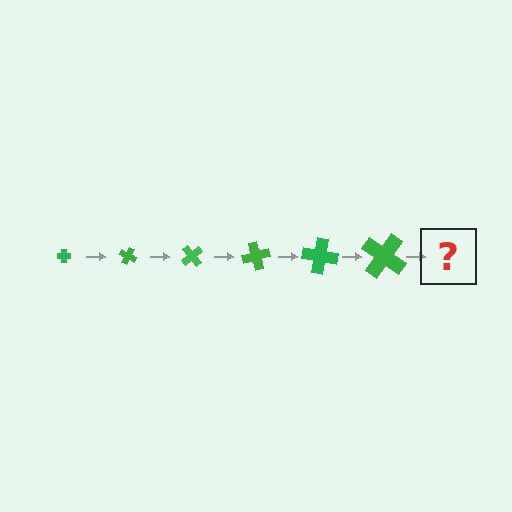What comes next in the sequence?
The next element should be a cross, larger than the previous one and rotated 150 degrees from the start.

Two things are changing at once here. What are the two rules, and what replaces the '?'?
The two rules are that the cross grows larger each step and it rotates 25 degrees each step. The '?' should be a cross, larger than the previous one and rotated 150 degrees from the start.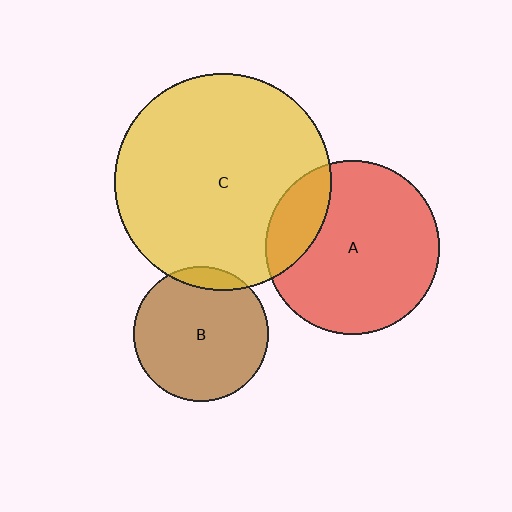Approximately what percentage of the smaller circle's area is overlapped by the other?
Approximately 10%.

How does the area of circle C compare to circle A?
Approximately 1.5 times.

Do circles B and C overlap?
Yes.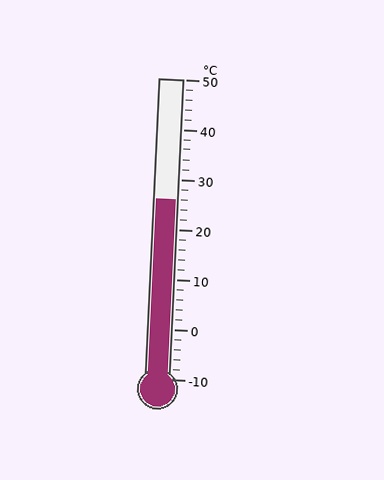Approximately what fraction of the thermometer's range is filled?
The thermometer is filled to approximately 60% of its range.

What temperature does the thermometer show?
The thermometer shows approximately 26°C.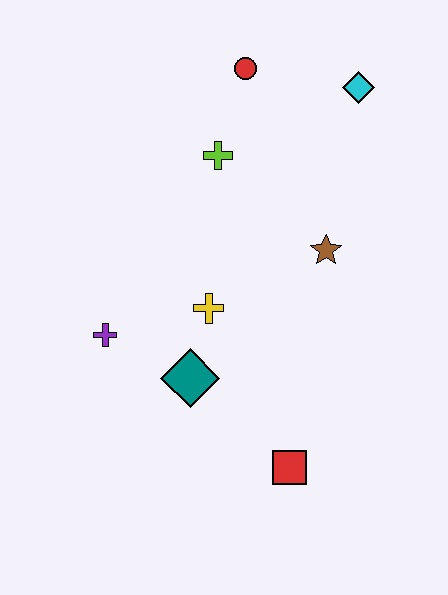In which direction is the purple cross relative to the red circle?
The purple cross is below the red circle.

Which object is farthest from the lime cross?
The red square is farthest from the lime cross.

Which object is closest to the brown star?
The yellow cross is closest to the brown star.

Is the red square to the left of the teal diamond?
No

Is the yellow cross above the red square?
Yes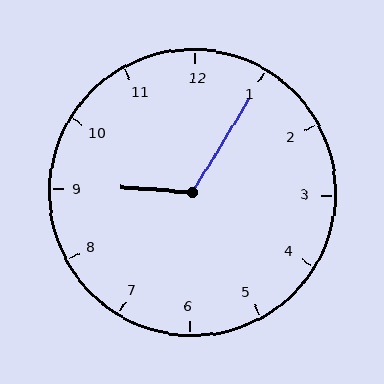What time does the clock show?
9:05.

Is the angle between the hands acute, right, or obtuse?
It is obtuse.